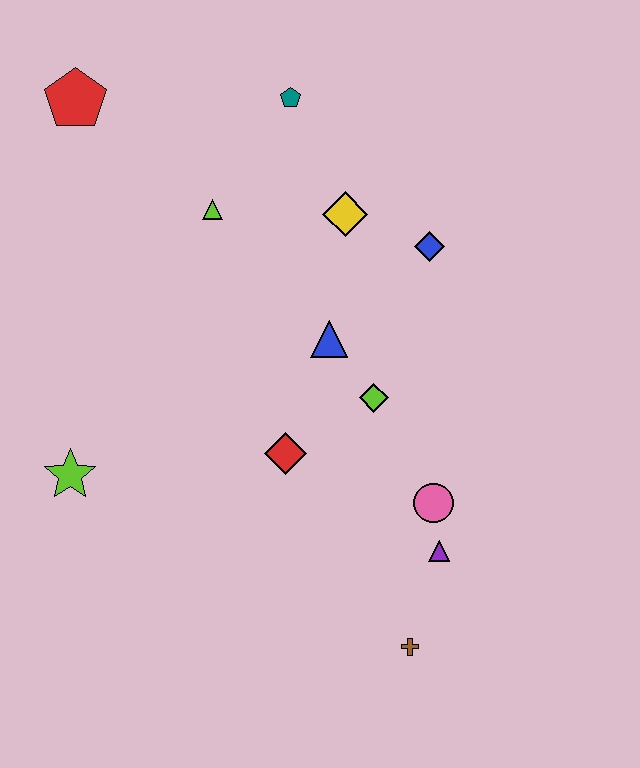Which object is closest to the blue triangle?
The lime diamond is closest to the blue triangle.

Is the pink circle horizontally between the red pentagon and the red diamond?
No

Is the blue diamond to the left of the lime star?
No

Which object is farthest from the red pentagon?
The brown cross is farthest from the red pentagon.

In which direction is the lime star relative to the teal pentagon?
The lime star is below the teal pentagon.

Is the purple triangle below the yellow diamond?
Yes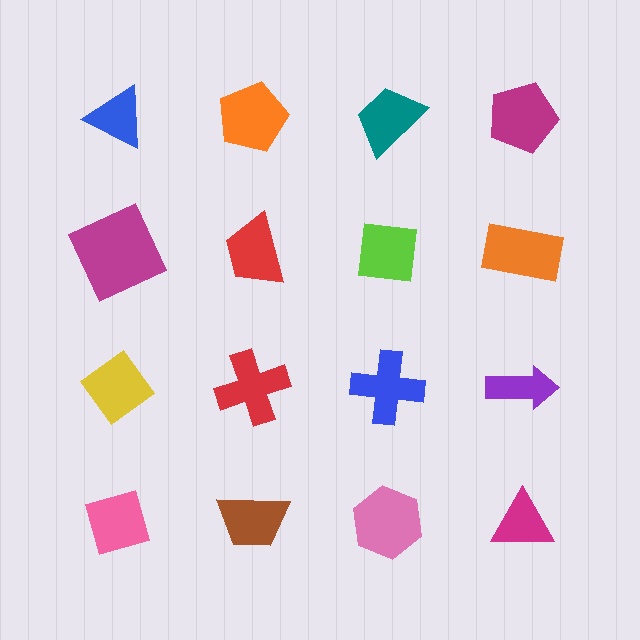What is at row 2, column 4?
An orange rectangle.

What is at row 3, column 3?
A blue cross.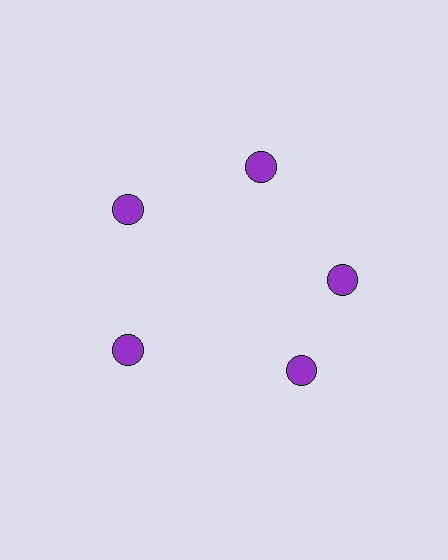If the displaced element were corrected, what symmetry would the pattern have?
It would have 5-fold rotational symmetry — the pattern would map onto itself every 72 degrees.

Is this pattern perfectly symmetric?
No. The 5 purple circles are arranged in a ring, but one element near the 5 o'clock position is rotated out of alignment along the ring, breaking the 5-fold rotational symmetry.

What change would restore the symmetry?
The symmetry would be restored by rotating it back into even spacing with its neighbors so that all 5 circles sit at equal angles and equal distance from the center.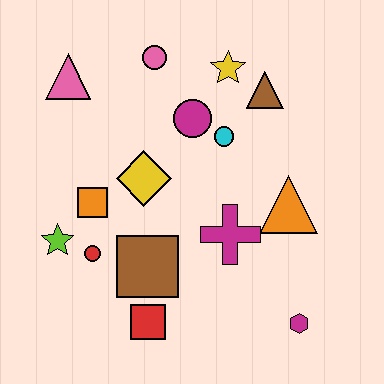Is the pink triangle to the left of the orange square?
Yes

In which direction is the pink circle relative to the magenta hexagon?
The pink circle is above the magenta hexagon.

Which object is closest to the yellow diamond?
The orange square is closest to the yellow diamond.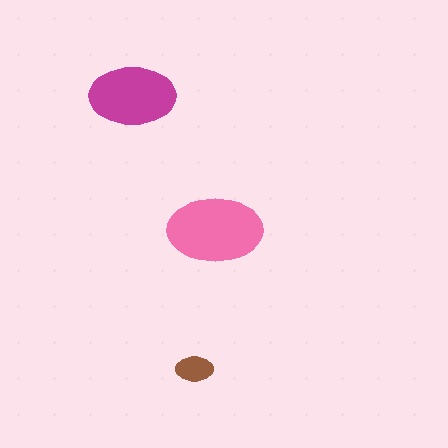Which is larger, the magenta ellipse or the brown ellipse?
The magenta one.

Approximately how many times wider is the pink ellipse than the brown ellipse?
About 2.5 times wider.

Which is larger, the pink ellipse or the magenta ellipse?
The pink one.